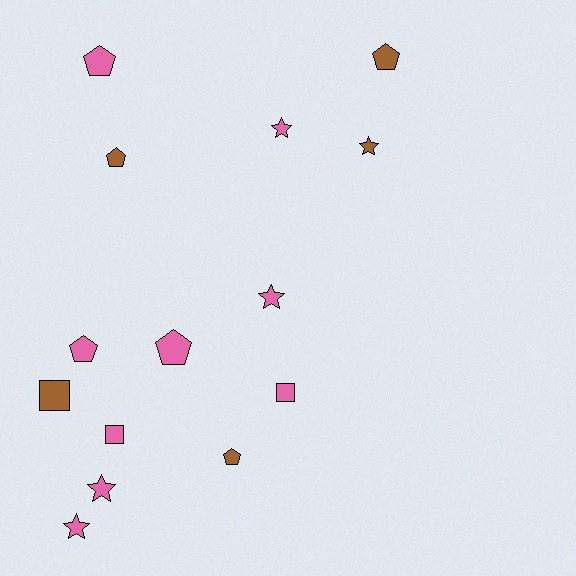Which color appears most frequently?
Pink, with 9 objects.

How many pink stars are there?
There are 4 pink stars.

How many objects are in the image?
There are 14 objects.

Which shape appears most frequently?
Pentagon, with 6 objects.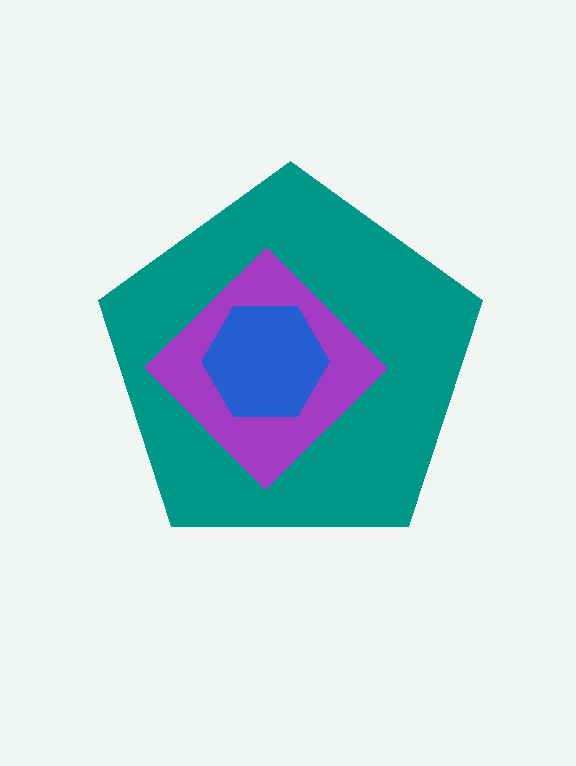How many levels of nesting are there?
3.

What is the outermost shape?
The teal pentagon.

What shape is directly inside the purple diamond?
The blue hexagon.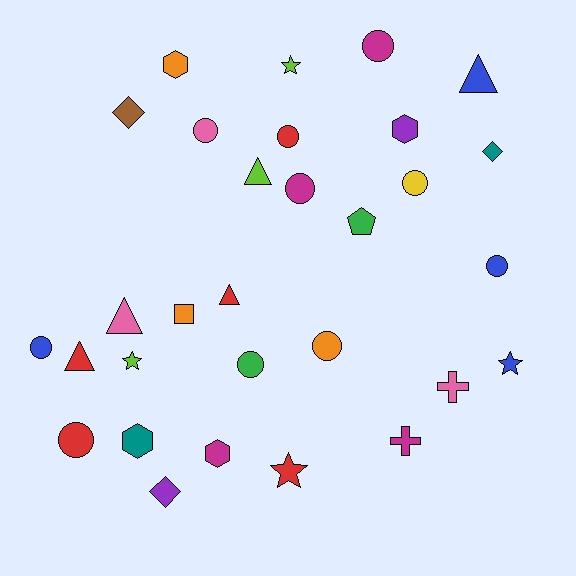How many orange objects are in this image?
There are 3 orange objects.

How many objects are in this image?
There are 30 objects.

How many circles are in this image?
There are 10 circles.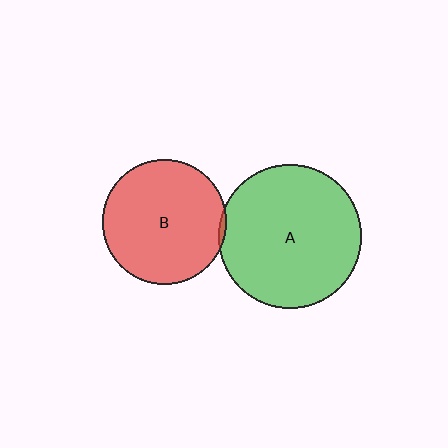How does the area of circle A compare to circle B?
Approximately 1.3 times.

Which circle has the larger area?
Circle A (green).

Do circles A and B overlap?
Yes.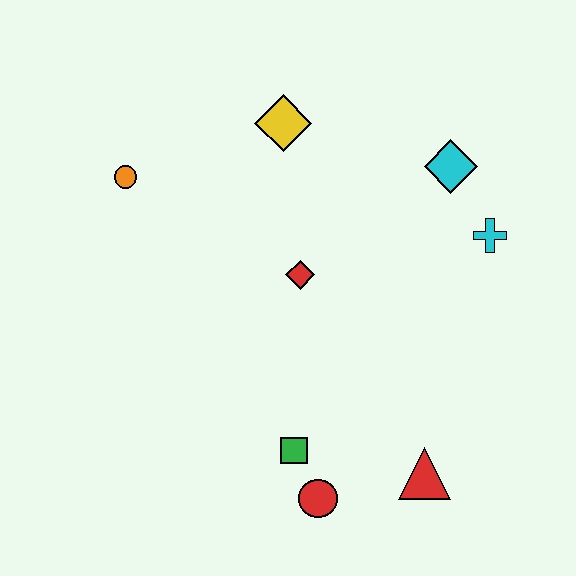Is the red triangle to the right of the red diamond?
Yes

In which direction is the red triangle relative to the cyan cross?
The red triangle is below the cyan cross.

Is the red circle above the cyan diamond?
No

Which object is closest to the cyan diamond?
The cyan cross is closest to the cyan diamond.